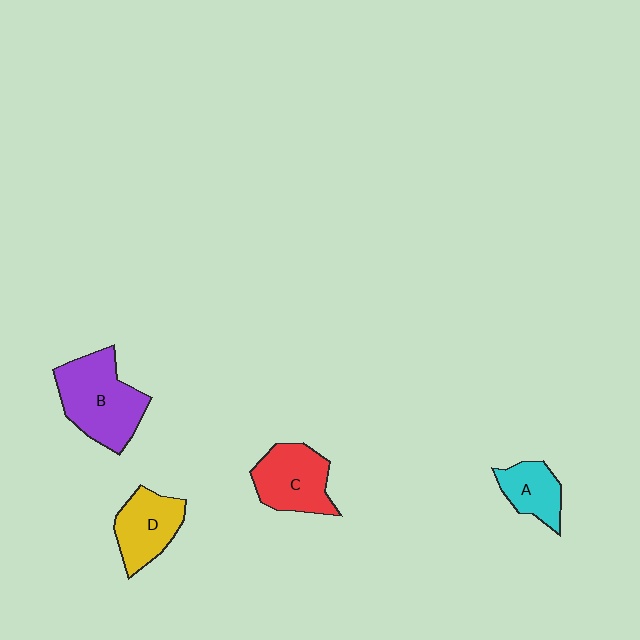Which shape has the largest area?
Shape B (purple).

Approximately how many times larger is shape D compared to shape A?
Approximately 1.3 times.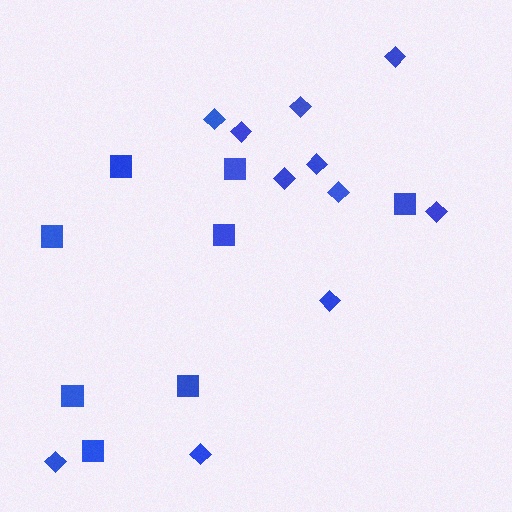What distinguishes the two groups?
There are 2 groups: one group of squares (8) and one group of diamonds (11).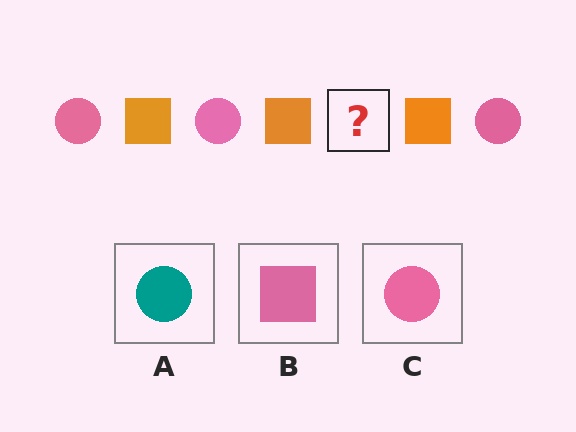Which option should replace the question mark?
Option C.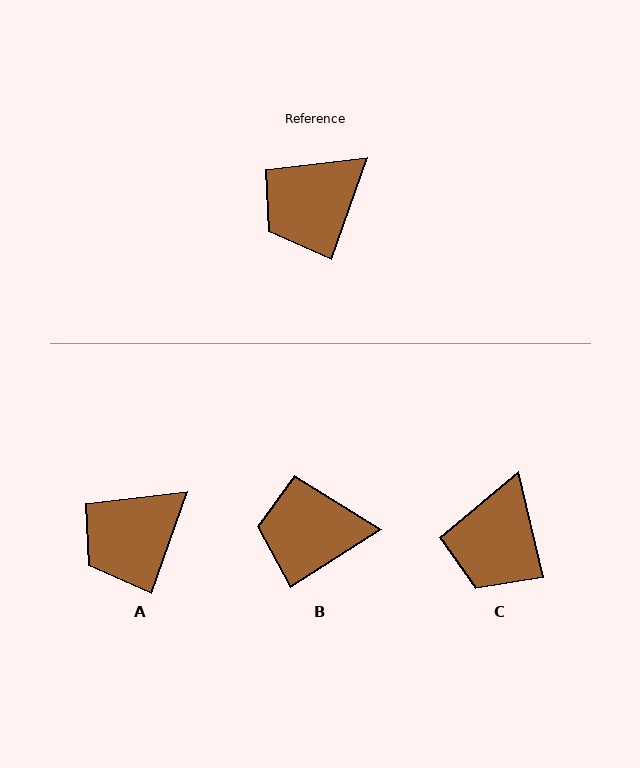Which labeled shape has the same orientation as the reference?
A.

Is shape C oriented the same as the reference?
No, it is off by about 33 degrees.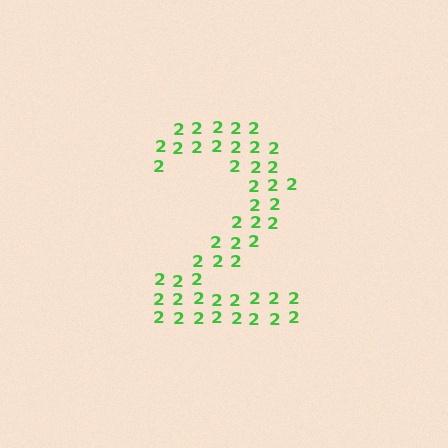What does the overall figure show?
The overall figure shows the digit 2.